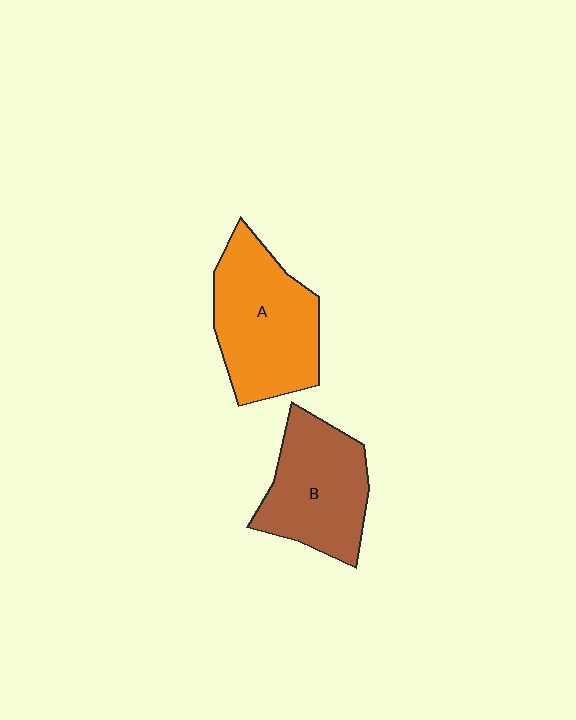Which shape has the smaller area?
Shape B (brown).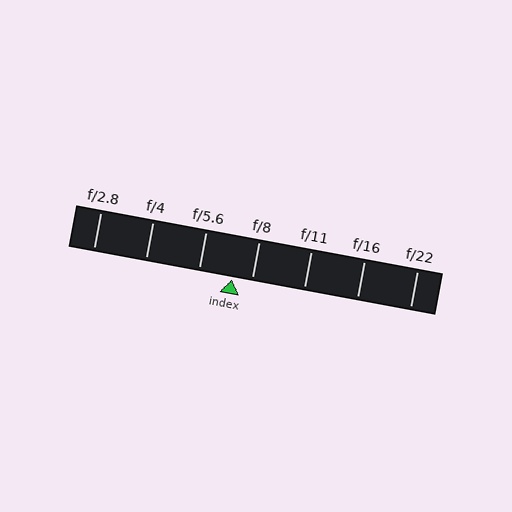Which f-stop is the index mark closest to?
The index mark is closest to f/8.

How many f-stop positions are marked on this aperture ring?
There are 7 f-stop positions marked.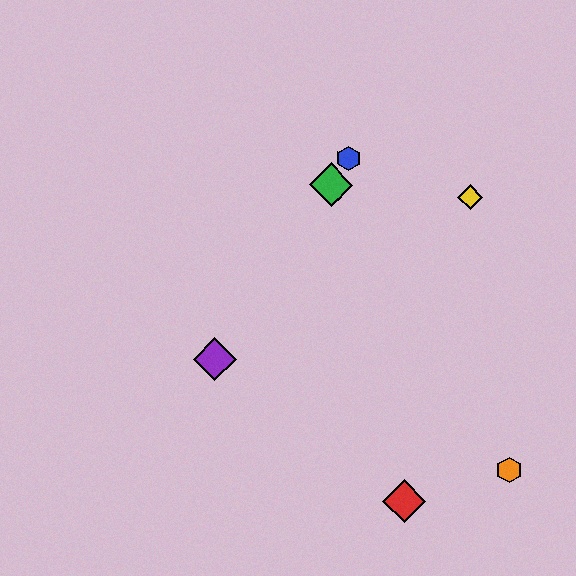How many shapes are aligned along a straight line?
3 shapes (the blue hexagon, the green diamond, the purple diamond) are aligned along a straight line.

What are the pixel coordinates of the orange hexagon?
The orange hexagon is at (509, 470).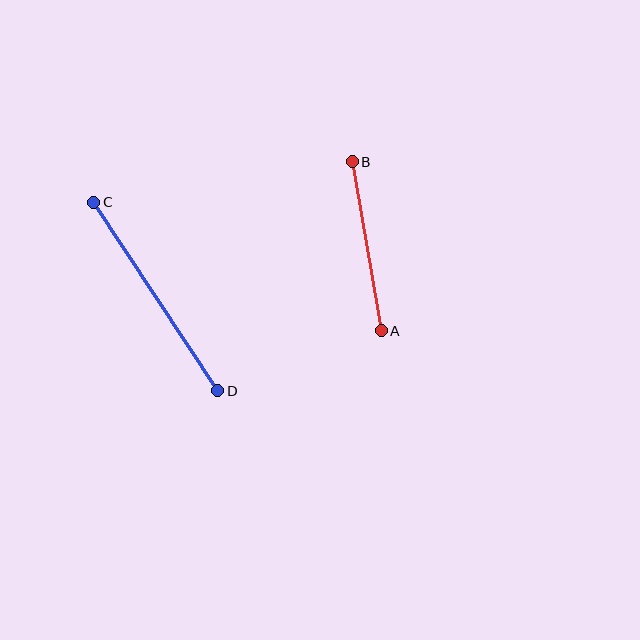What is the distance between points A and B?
The distance is approximately 171 pixels.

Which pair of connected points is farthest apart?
Points C and D are farthest apart.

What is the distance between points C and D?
The distance is approximately 226 pixels.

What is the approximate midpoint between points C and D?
The midpoint is at approximately (156, 296) pixels.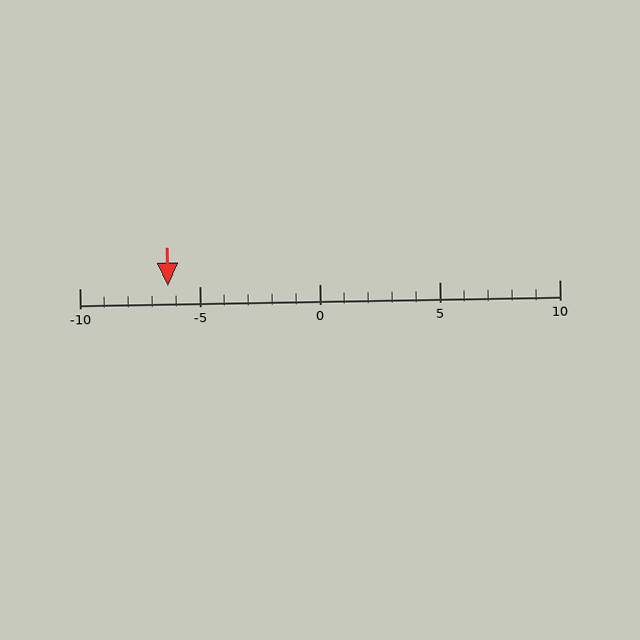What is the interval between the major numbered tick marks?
The major tick marks are spaced 5 units apart.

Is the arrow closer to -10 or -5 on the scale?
The arrow is closer to -5.